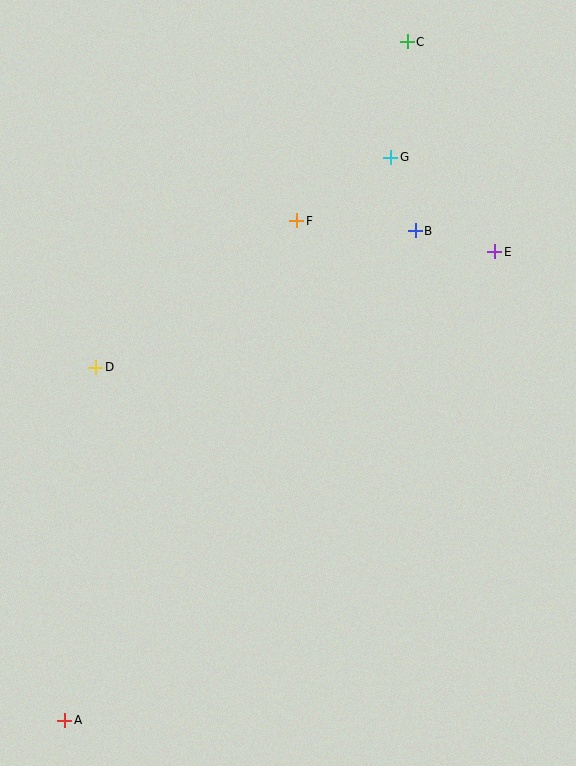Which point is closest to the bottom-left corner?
Point A is closest to the bottom-left corner.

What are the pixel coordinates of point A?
Point A is at (65, 720).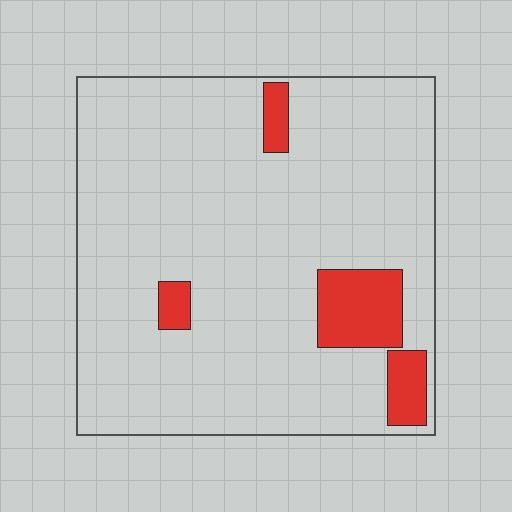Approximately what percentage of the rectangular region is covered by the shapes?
Approximately 10%.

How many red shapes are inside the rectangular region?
4.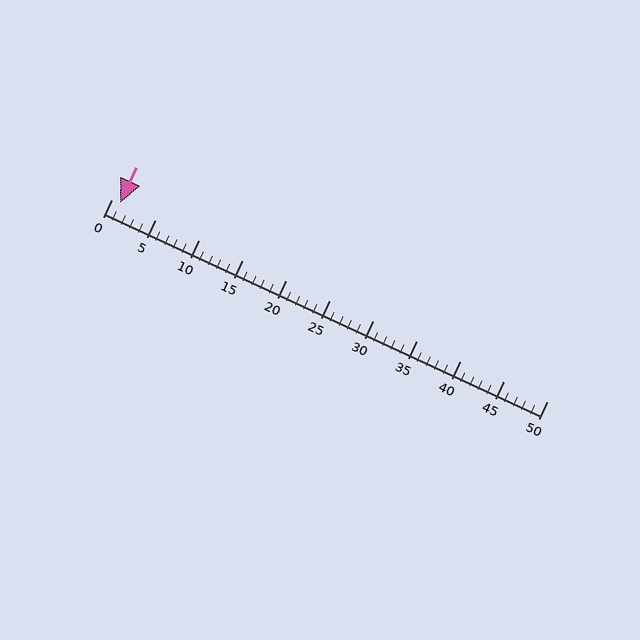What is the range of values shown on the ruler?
The ruler shows values from 0 to 50.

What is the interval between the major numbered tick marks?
The major tick marks are spaced 5 units apart.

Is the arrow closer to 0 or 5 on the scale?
The arrow is closer to 0.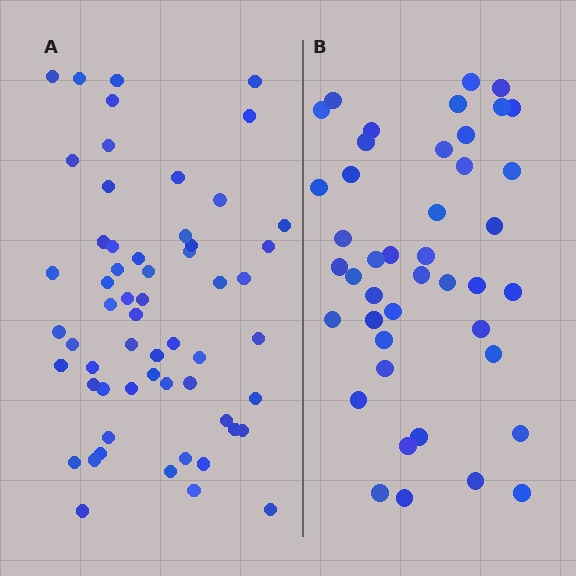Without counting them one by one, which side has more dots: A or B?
Region A (the left region) has more dots.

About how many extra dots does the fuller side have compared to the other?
Region A has approximately 15 more dots than region B.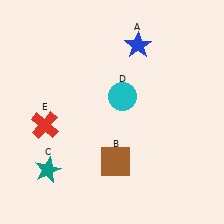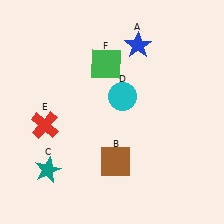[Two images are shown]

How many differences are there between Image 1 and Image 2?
There is 1 difference between the two images.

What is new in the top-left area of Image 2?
A green square (F) was added in the top-left area of Image 2.